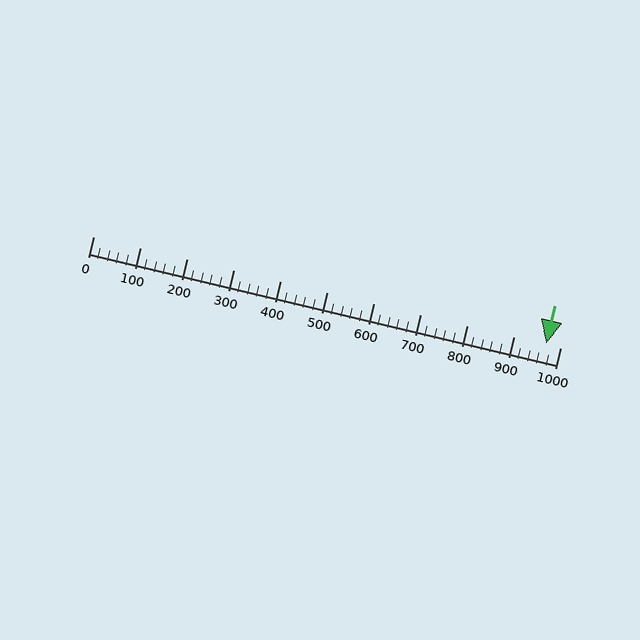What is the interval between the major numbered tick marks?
The major tick marks are spaced 100 units apart.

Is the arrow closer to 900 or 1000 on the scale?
The arrow is closer to 1000.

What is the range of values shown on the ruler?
The ruler shows values from 0 to 1000.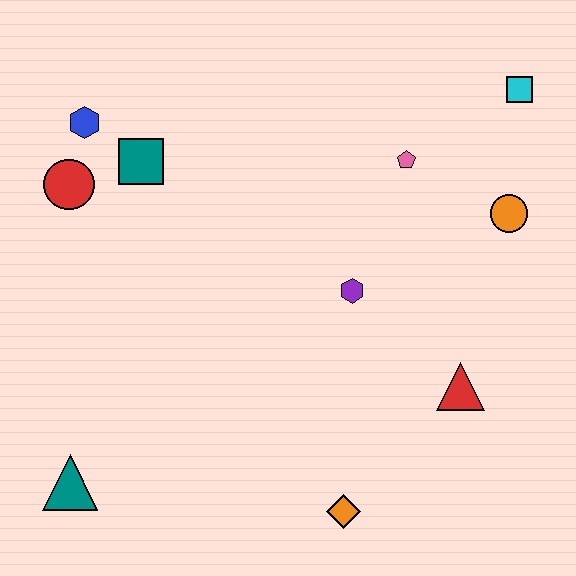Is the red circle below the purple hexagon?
No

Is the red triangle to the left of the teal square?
No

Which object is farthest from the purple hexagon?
The teal triangle is farthest from the purple hexagon.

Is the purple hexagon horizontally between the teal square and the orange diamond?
No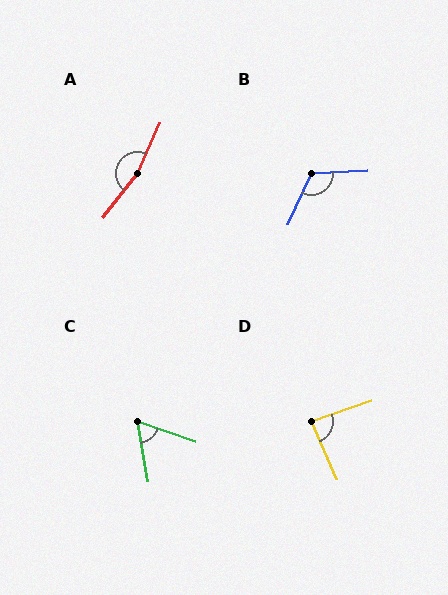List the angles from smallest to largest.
C (61°), D (86°), B (118°), A (165°).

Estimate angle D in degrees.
Approximately 86 degrees.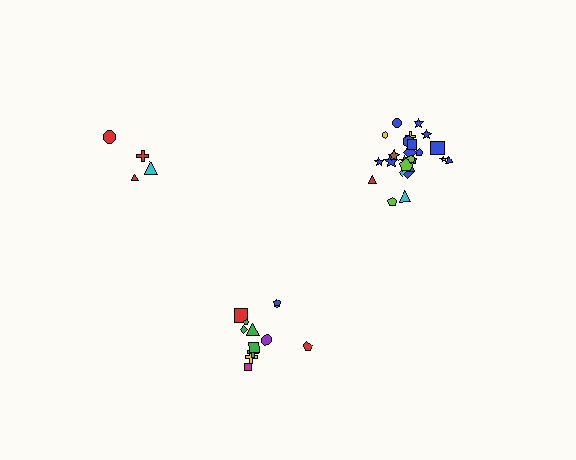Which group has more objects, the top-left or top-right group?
The top-right group.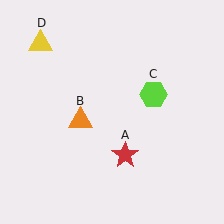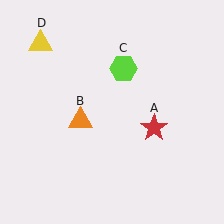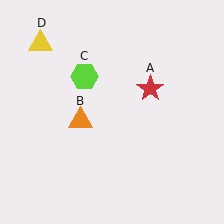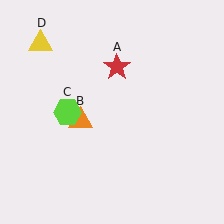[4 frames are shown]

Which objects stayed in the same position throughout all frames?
Orange triangle (object B) and yellow triangle (object D) remained stationary.